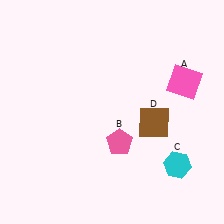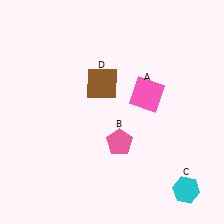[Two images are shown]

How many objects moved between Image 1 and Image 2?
3 objects moved between the two images.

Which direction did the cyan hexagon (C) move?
The cyan hexagon (C) moved down.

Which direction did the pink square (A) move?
The pink square (A) moved left.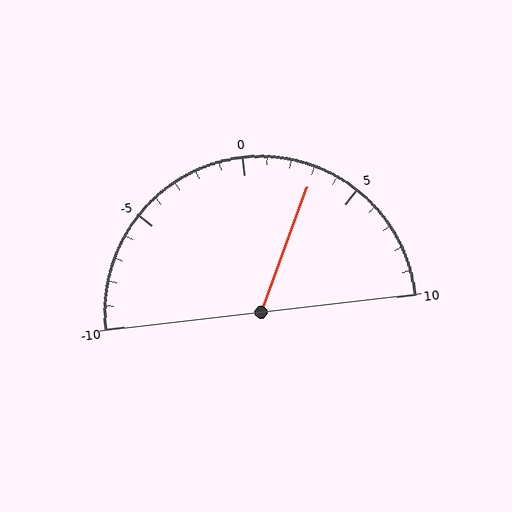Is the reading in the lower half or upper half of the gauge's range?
The reading is in the upper half of the range (-10 to 10).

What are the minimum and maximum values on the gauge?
The gauge ranges from -10 to 10.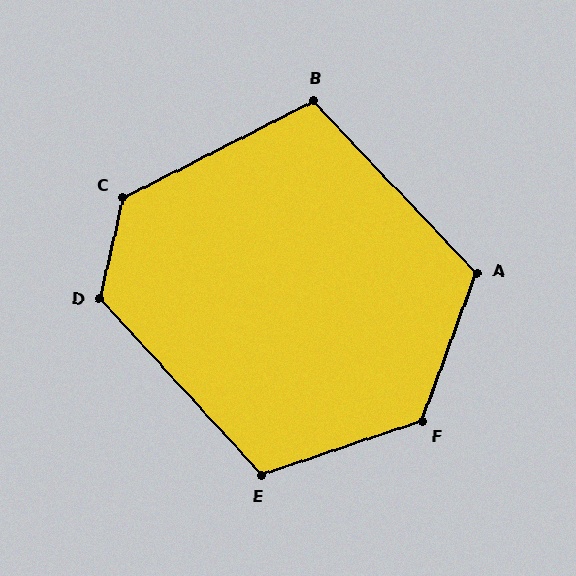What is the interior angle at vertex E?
Approximately 114 degrees (obtuse).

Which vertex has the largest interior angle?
C, at approximately 130 degrees.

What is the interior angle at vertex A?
Approximately 116 degrees (obtuse).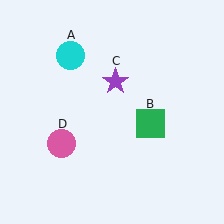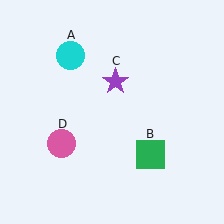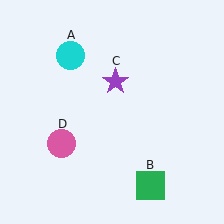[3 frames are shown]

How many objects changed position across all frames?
1 object changed position: green square (object B).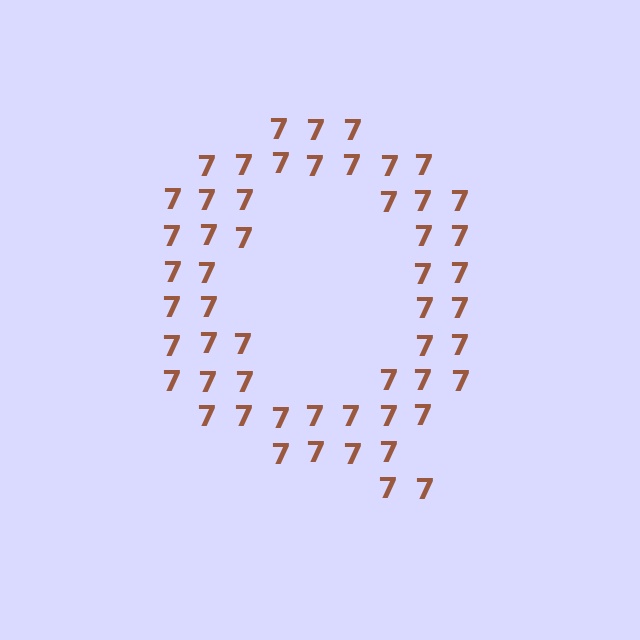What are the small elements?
The small elements are digit 7's.